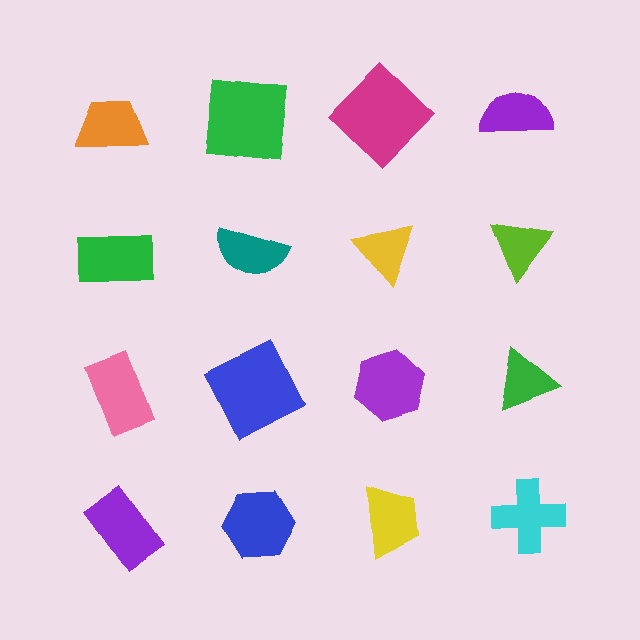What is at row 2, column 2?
A teal semicircle.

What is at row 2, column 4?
A lime triangle.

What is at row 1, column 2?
A green square.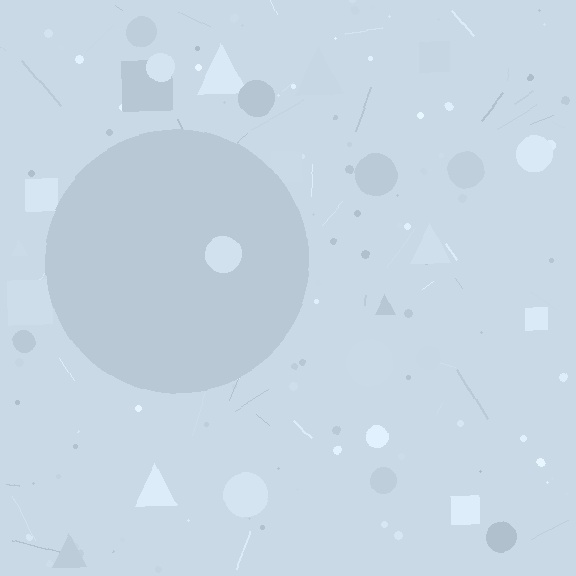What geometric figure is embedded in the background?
A circle is embedded in the background.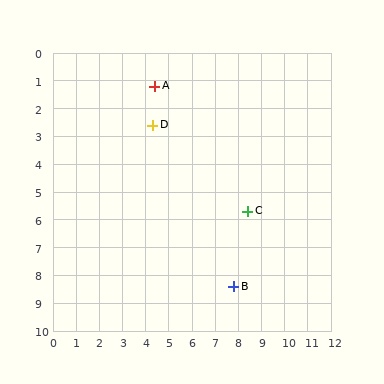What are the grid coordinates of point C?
Point C is at approximately (8.4, 5.7).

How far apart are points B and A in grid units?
Points B and A are about 8.0 grid units apart.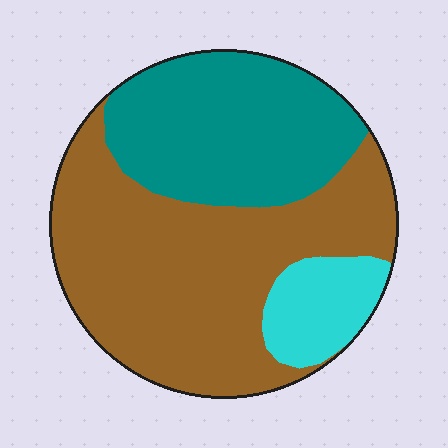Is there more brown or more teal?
Brown.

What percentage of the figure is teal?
Teal covers around 35% of the figure.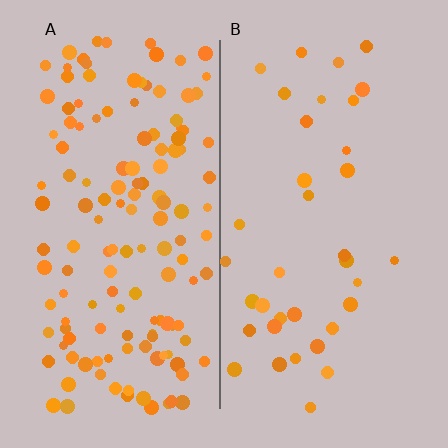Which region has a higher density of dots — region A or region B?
A (the left).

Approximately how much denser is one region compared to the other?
Approximately 3.9× — region A over region B.